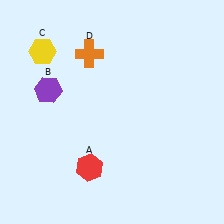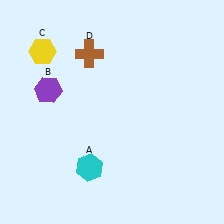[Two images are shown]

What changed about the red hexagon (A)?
In Image 1, A is red. In Image 2, it changed to cyan.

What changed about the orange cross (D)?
In Image 1, D is orange. In Image 2, it changed to brown.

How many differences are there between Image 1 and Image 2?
There are 2 differences between the two images.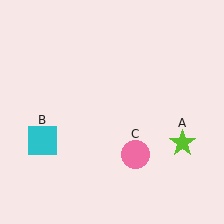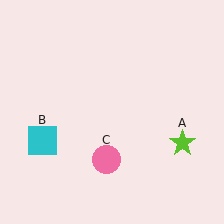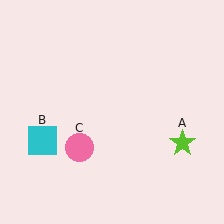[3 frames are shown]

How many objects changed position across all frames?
1 object changed position: pink circle (object C).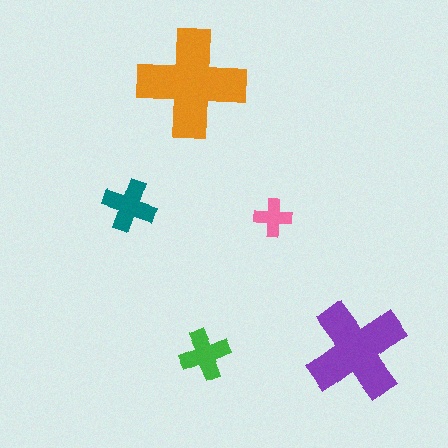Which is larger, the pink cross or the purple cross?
The purple one.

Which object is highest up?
The orange cross is topmost.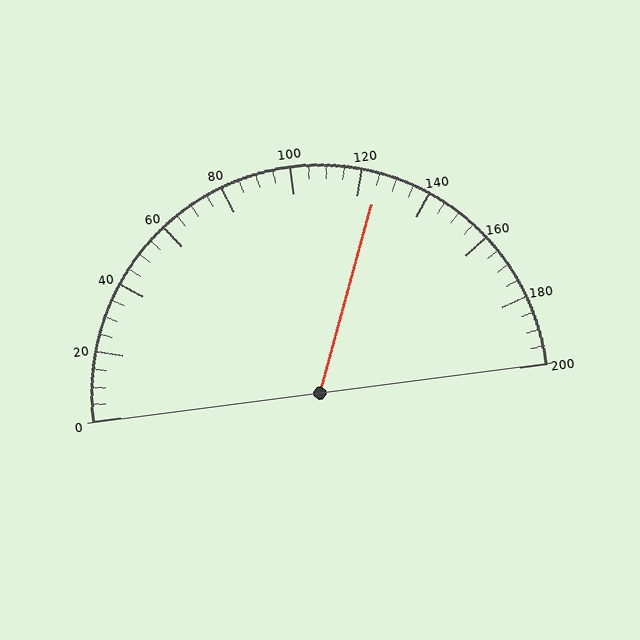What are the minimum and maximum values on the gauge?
The gauge ranges from 0 to 200.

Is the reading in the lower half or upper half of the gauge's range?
The reading is in the upper half of the range (0 to 200).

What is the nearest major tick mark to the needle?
The nearest major tick mark is 120.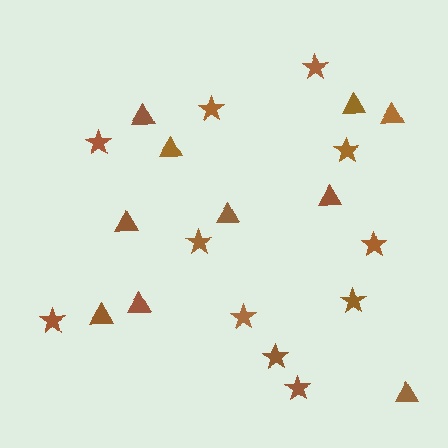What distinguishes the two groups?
There are 2 groups: one group of stars (11) and one group of triangles (10).